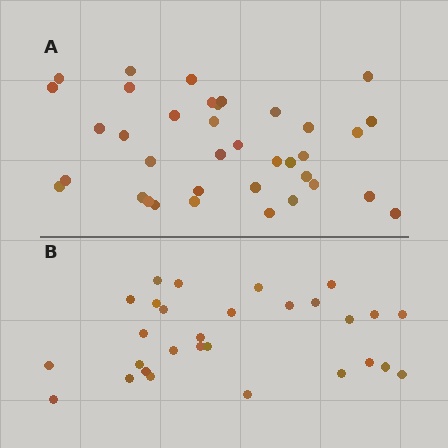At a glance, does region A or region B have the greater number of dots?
Region A (the top region) has more dots.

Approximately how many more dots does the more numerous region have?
Region A has roughly 8 or so more dots than region B.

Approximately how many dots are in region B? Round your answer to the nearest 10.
About 30 dots. (The exact count is 29, which rounds to 30.)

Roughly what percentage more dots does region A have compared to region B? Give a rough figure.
About 30% more.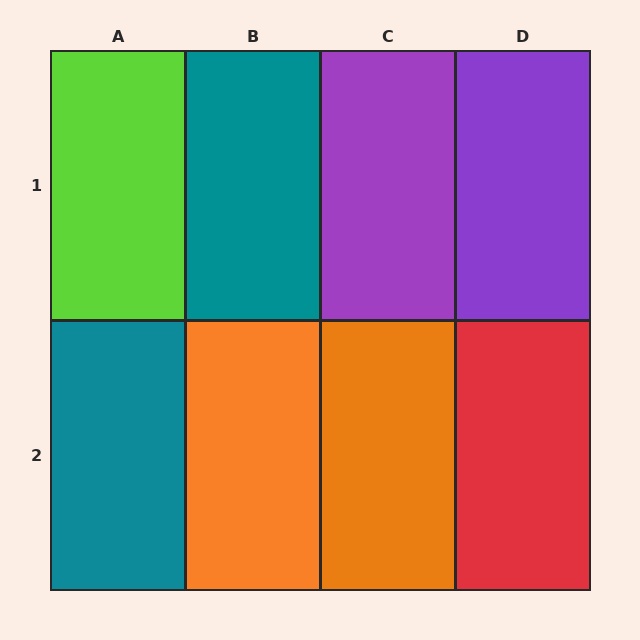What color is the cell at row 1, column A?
Lime.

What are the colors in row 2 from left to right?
Teal, orange, orange, red.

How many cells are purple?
2 cells are purple.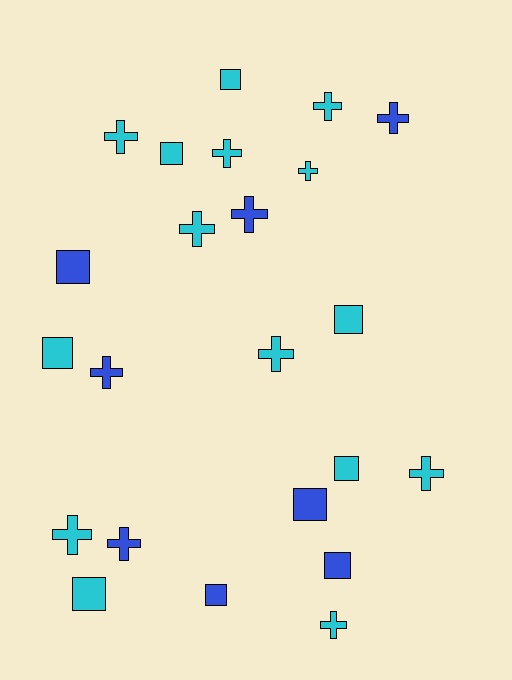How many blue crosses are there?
There are 4 blue crosses.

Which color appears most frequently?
Cyan, with 15 objects.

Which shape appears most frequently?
Cross, with 13 objects.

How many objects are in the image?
There are 23 objects.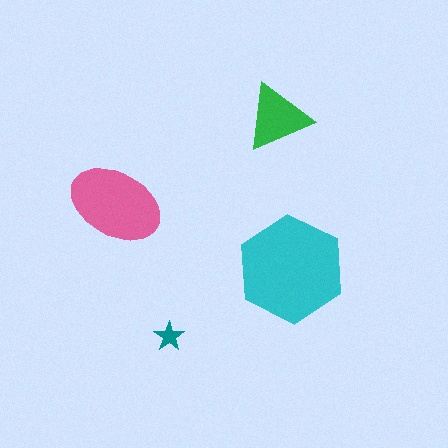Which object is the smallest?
The teal star.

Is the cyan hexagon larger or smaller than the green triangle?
Larger.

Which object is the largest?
The cyan hexagon.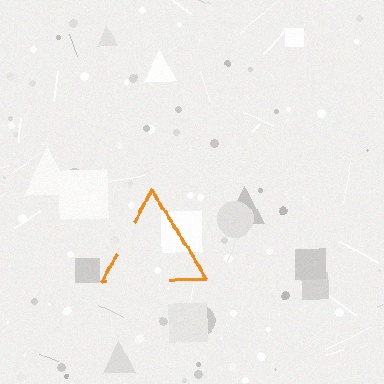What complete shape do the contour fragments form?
The contour fragments form a triangle.